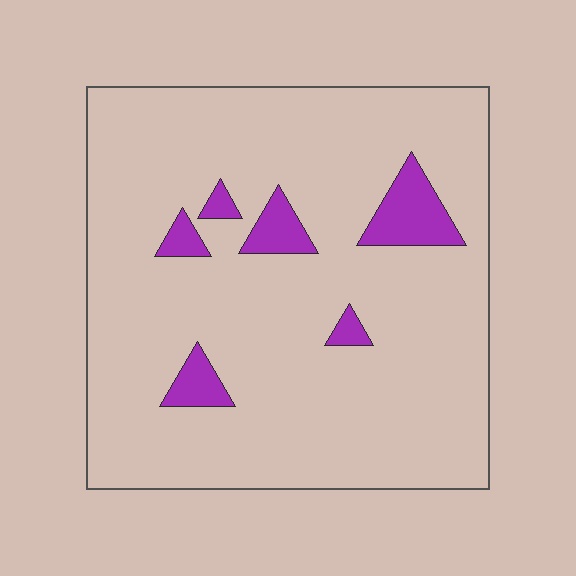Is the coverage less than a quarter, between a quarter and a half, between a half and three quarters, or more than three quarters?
Less than a quarter.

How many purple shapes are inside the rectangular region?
6.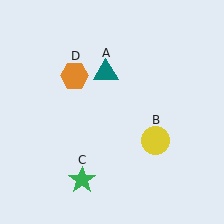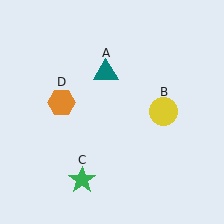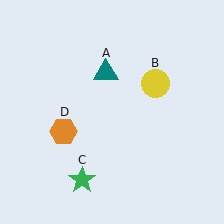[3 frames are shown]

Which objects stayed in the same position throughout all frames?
Teal triangle (object A) and green star (object C) remained stationary.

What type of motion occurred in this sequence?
The yellow circle (object B), orange hexagon (object D) rotated counterclockwise around the center of the scene.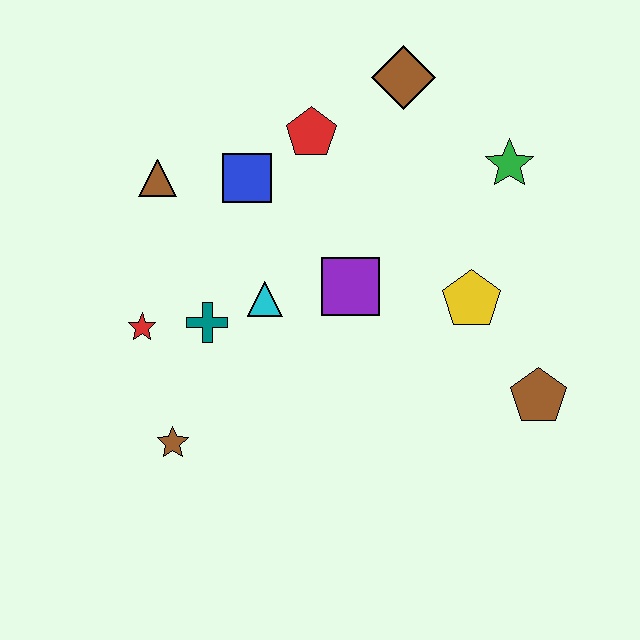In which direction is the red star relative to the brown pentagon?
The red star is to the left of the brown pentagon.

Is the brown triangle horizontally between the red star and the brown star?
Yes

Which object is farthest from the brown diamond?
The brown star is farthest from the brown diamond.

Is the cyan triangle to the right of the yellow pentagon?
No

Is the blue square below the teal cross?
No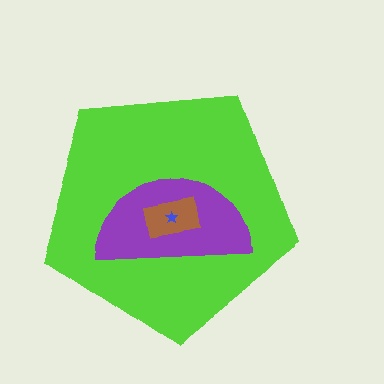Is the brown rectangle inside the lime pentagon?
Yes.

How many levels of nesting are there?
4.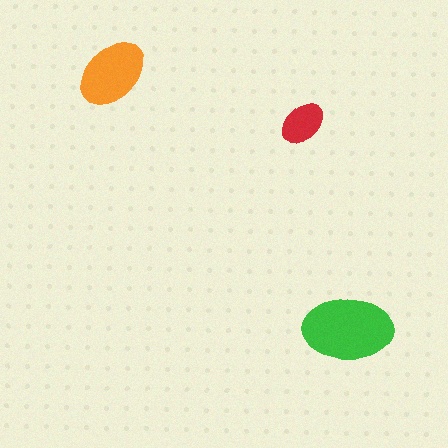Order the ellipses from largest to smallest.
the green one, the orange one, the red one.